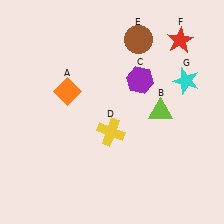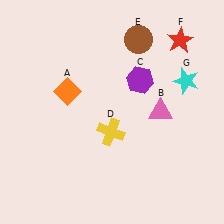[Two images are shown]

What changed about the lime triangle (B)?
In Image 1, B is lime. In Image 2, it changed to pink.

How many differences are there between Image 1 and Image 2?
There is 1 difference between the two images.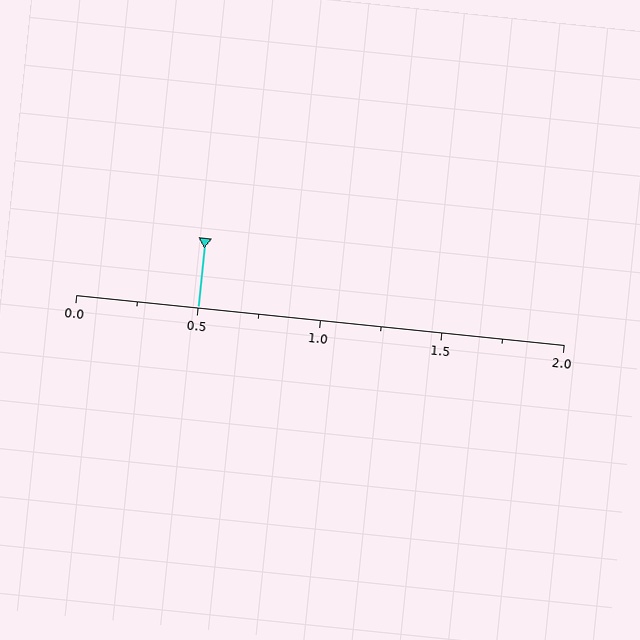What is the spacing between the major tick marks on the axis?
The major ticks are spaced 0.5 apart.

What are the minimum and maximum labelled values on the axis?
The axis runs from 0.0 to 2.0.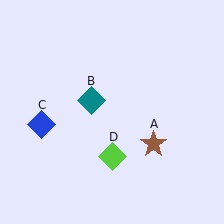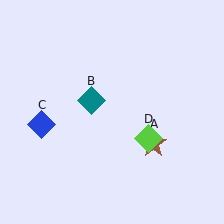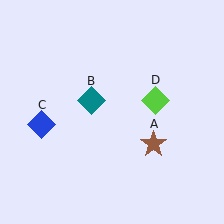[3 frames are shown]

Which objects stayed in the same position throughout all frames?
Brown star (object A) and teal diamond (object B) and blue diamond (object C) remained stationary.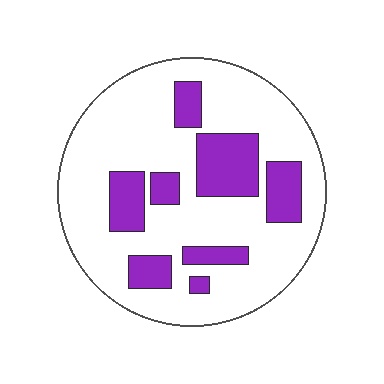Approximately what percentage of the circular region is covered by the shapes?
Approximately 25%.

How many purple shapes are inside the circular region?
8.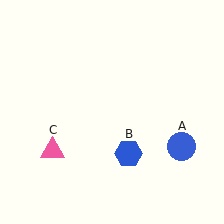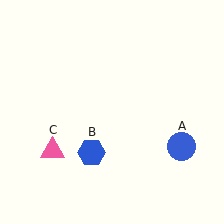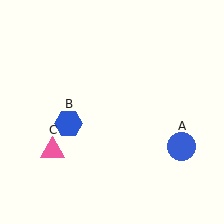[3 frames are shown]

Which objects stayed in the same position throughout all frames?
Blue circle (object A) and pink triangle (object C) remained stationary.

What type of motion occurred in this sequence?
The blue hexagon (object B) rotated clockwise around the center of the scene.